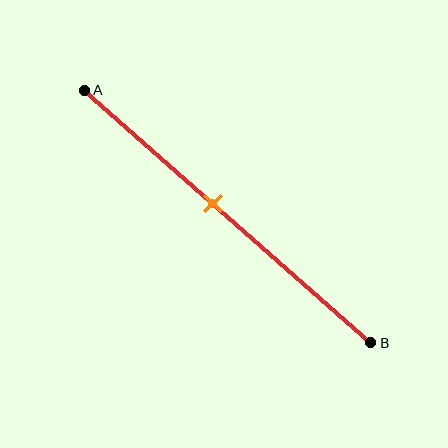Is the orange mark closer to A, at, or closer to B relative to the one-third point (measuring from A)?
The orange mark is closer to point B than the one-third point of segment AB.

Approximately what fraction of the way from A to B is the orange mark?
The orange mark is approximately 45% of the way from A to B.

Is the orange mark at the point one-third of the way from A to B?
No, the mark is at about 45% from A, not at the 33% one-third point.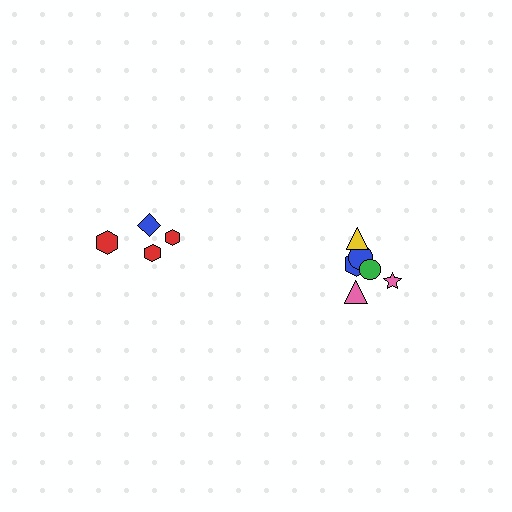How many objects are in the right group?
There are 6 objects.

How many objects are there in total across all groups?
There are 10 objects.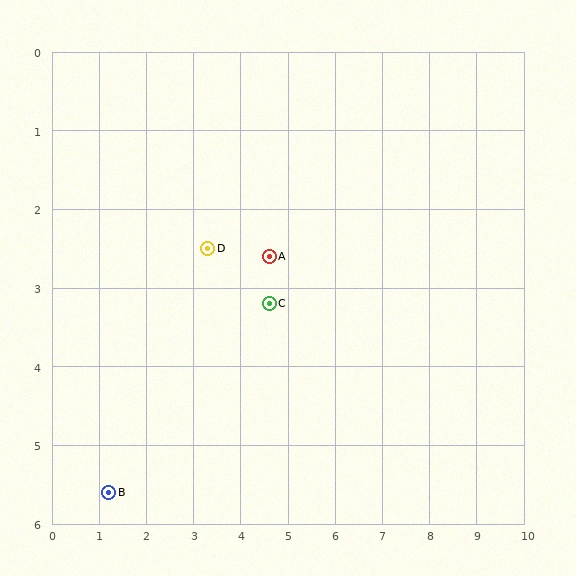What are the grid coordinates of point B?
Point B is at approximately (1.2, 5.6).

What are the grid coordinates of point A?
Point A is at approximately (4.6, 2.6).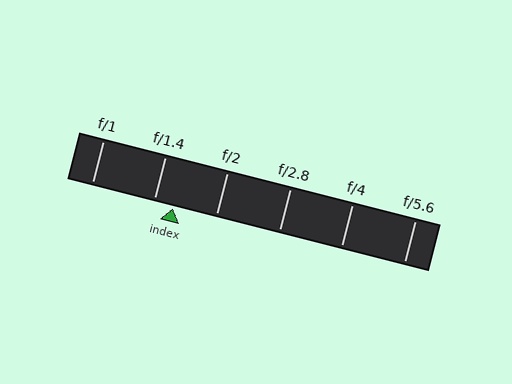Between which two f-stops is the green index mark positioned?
The index mark is between f/1.4 and f/2.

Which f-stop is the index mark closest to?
The index mark is closest to f/1.4.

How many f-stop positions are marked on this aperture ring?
There are 6 f-stop positions marked.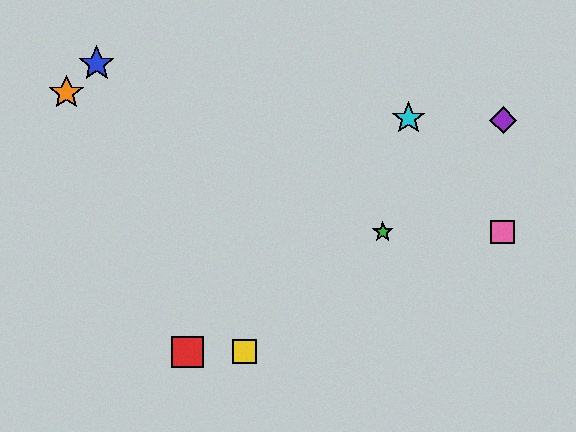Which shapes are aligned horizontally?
The green star, the pink square are aligned horizontally.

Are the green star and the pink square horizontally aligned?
Yes, both are at y≈232.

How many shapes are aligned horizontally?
2 shapes (the green star, the pink square) are aligned horizontally.